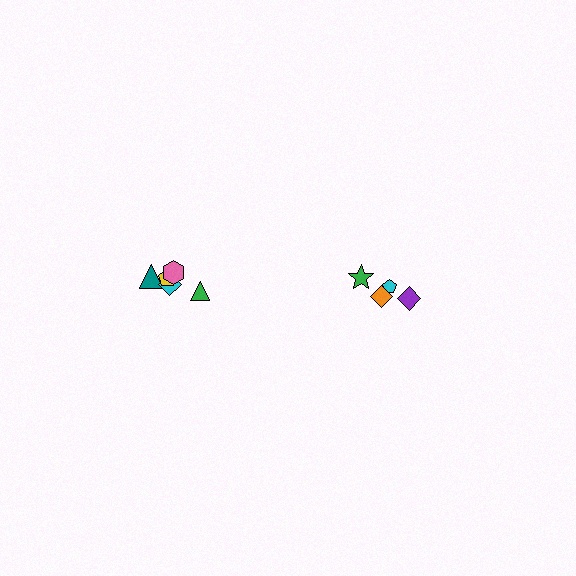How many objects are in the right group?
There are 4 objects.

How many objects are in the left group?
There are 6 objects.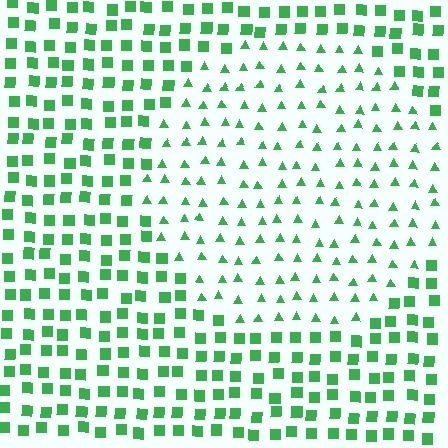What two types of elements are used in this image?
The image uses triangles inside the circle region and squares outside it.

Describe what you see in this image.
The image is filled with small green elements arranged in a uniform grid. A circle-shaped region contains triangles, while the surrounding area contains squares. The boundary is defined purely by the change in element shape.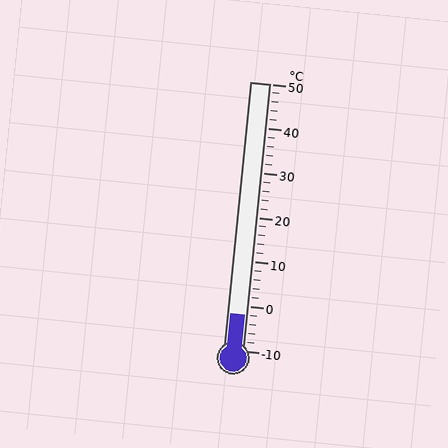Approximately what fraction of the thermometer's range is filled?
The thermometer is filled to approximately 15% of its range.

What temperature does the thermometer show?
The thermometer shows approximately -2°C.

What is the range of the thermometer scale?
The thermometer scale ranges from -10°C to 50°C.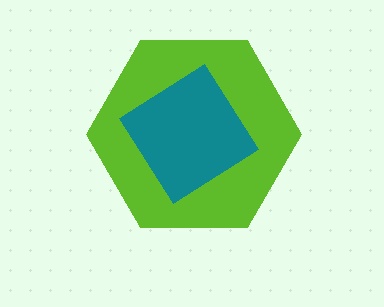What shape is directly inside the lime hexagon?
The teal diamond.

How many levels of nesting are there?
2.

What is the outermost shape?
The lime hexagon.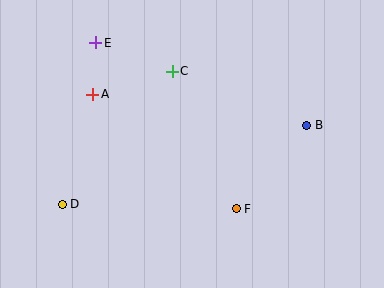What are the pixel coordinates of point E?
Point E is at (96, 43).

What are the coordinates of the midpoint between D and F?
The midpoint between D and F is at (149, 207).